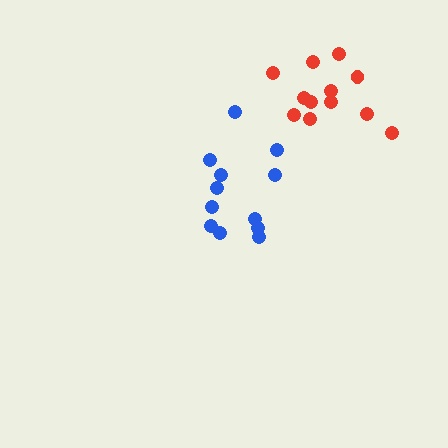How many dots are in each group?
Group 1: 12 dots, Group 2: 12 dots (24 total).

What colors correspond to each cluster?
The clusters are colored: red, blue.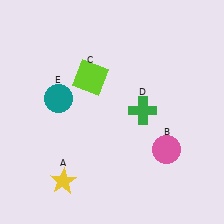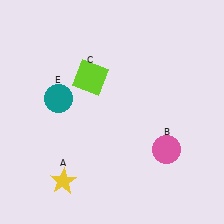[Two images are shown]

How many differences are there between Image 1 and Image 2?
There is 1 difference between the two images.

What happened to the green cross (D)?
The green cross (D) was removed in Image 2. It was in the top-right area of Image 1.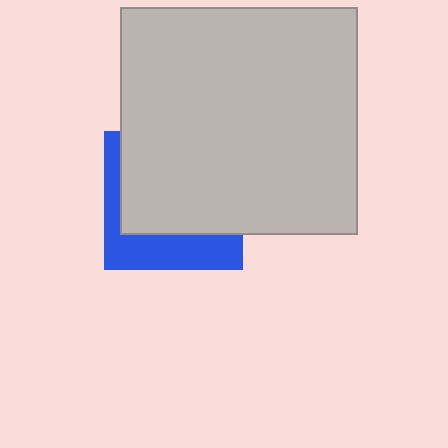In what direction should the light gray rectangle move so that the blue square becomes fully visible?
The light gray rectangle should move up. That is the shortest direction to clear the overlap and leave the blue square fully visible.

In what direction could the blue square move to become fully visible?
The blue square could move down. That would shift it out from behind the light gray rectangle entirely.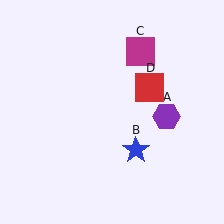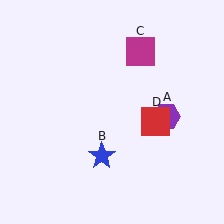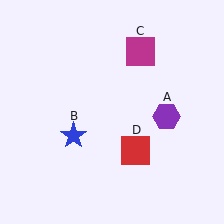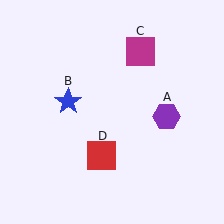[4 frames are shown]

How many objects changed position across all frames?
2 objects changed position: blue star (object B), red square (object D).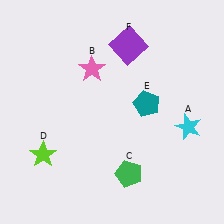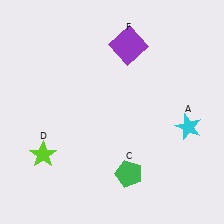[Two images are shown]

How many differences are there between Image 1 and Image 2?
There are 2 differences between the two images.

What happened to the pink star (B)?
The pink star (B) was removed in Image 2. It was in the top-left area of Image 1.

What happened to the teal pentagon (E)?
The teal pentagon (E) was removed in Image 2. It was in the top-right area of Image 1.